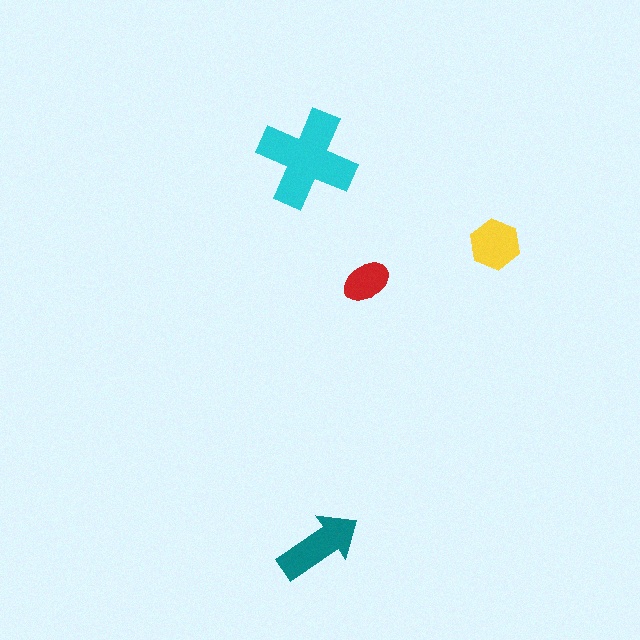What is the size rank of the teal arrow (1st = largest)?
2nd.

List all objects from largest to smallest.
The cyan cross, the teal arrow, the yellow hexagon, the red ellipse.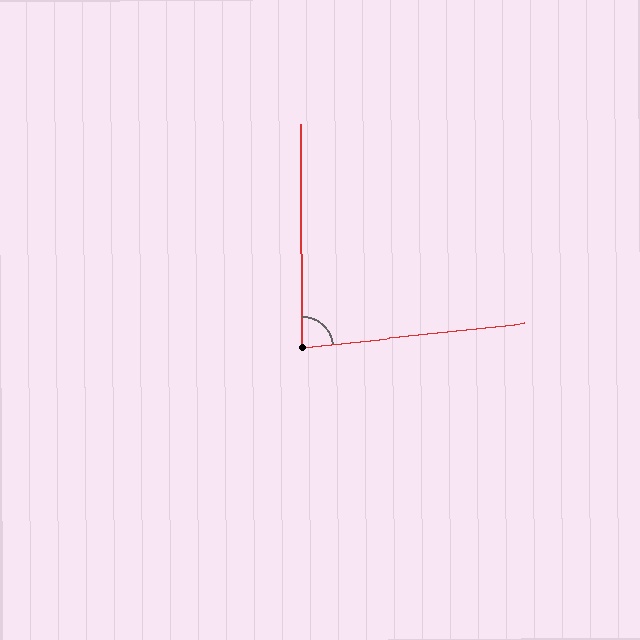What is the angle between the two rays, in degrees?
Approximately 84 degrees.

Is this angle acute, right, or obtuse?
It is acute.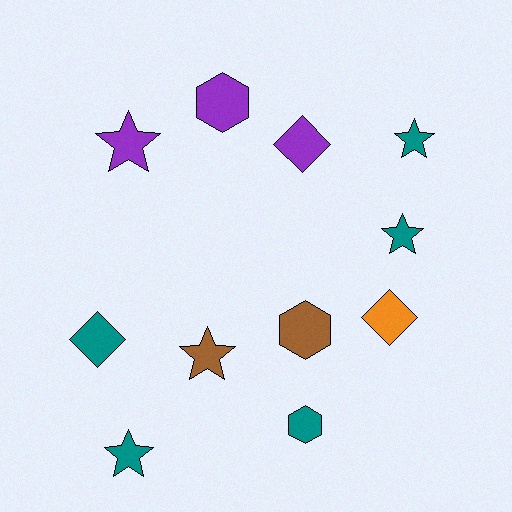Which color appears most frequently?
Teal, with 5 objects.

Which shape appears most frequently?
Star, with 5 objects.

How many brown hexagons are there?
There is 1 brown hexagon.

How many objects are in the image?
There are 11 objects.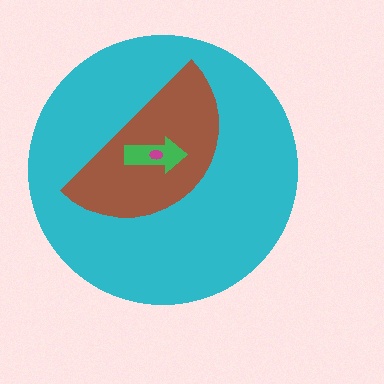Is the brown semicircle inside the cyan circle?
Yes.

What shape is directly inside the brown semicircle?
The green arrow.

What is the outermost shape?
The cyan circle.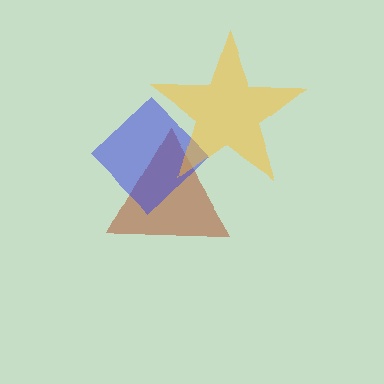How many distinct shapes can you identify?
There are 3 distinct shapes: a brown triangle, a blue diamond, a yellow star.